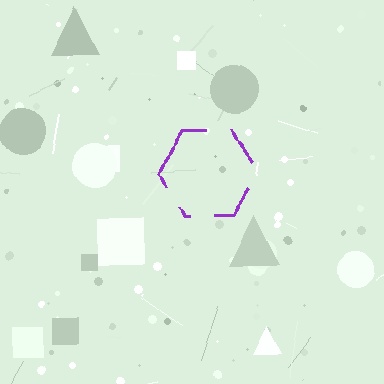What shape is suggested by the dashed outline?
The dashed outline suggests a hexagon.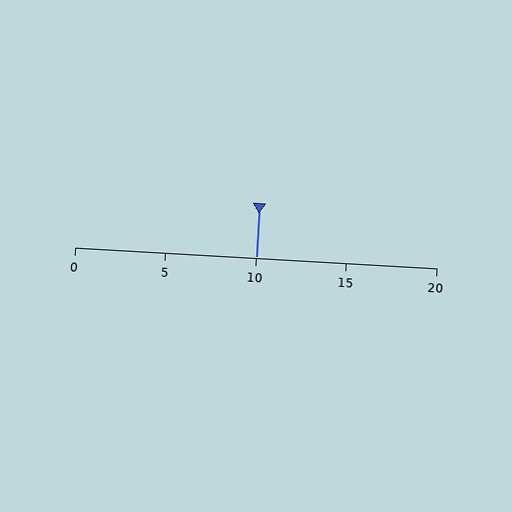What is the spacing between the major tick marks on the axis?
The major ticks are spaced 5 apart.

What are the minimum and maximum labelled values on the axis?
The axis runs from 0 to 20.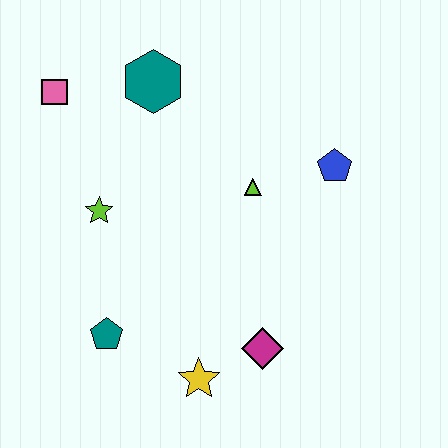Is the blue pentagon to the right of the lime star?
Yes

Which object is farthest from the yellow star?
The pink square is farthest from the yellow star.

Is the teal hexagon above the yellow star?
Yes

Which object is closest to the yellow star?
The magenta diamond is closest to the yellow star.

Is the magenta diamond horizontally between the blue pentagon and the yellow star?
Yes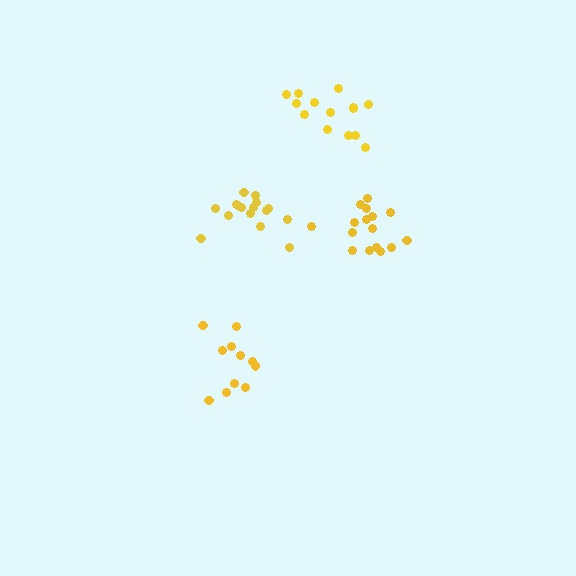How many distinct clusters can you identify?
There are 4 distinct clusters.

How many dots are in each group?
Group 1: 11 dots, Group 2: 16 dots, Group 3: 16 dots, Group 4: 14 dots (57 total).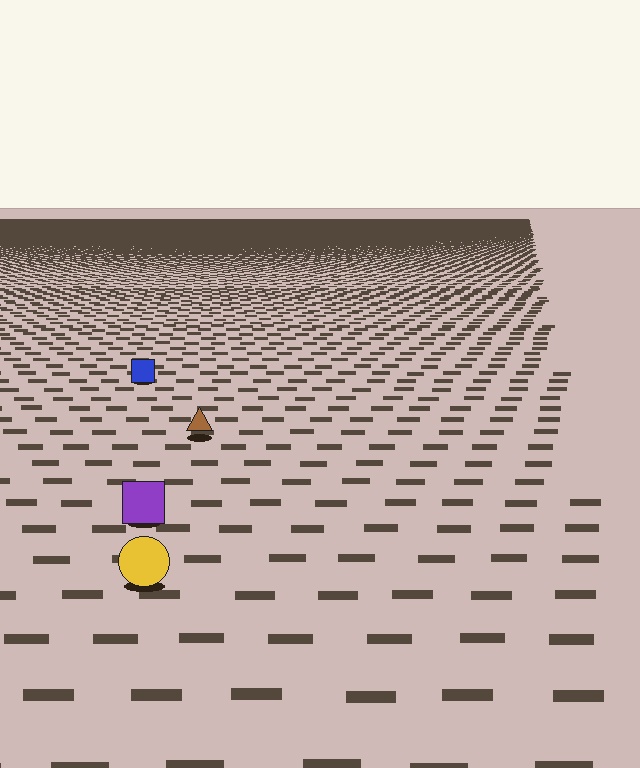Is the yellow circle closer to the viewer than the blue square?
Yes. The yellow circle is closer — you can tell from the texture gradient: the ground texture is coarser near it.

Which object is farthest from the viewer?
The blue square is farthest from the viewer. It appears smaller and the ground texture around it is denser.